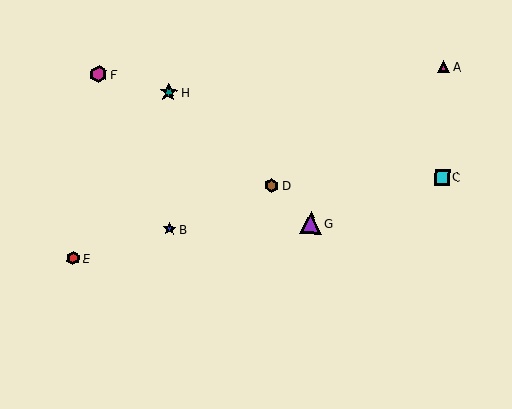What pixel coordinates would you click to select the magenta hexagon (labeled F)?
Click at (98, 74) to select the magenta hexagon F.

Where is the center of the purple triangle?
The center of the purple triangle is at (311, 223).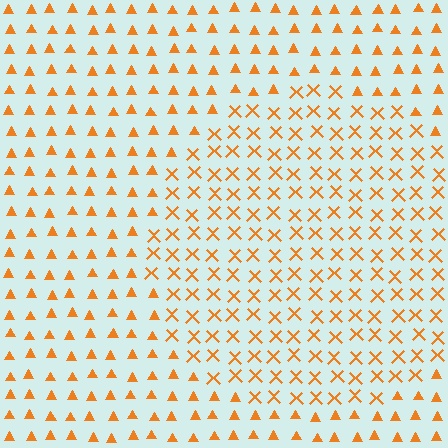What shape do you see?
I see a circle.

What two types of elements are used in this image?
The image uses X marks inside the circle region and triangles outside it.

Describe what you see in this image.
The image is filled with small orange elements arranged in a uniform grid. A circle-shaped region contains X marks, while the surrounding area contains triangles. The boundary is defined purely by the change in element shape.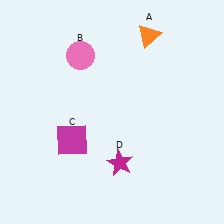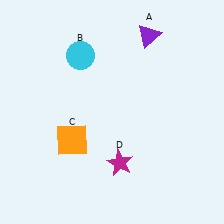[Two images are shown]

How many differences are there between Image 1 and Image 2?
There are 3 differences between the two images.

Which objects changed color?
A changed from orange to purple. B changed from pink to cyan. C changed from magenta to orange.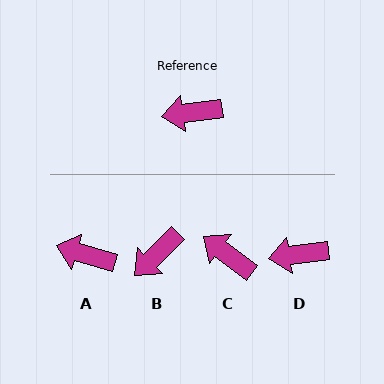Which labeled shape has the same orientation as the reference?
D.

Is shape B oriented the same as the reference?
No, it is off by about 37 degrees.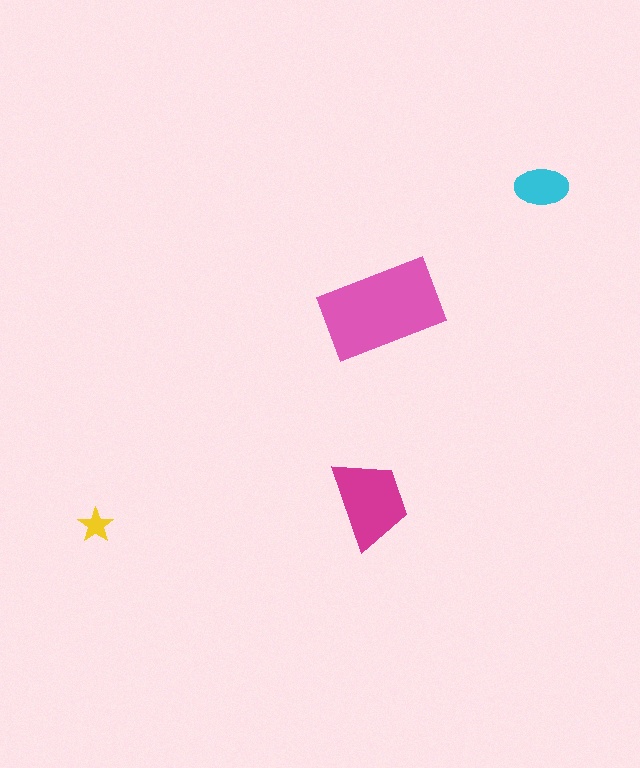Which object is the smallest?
The yellow star.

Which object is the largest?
The pink rectangle.